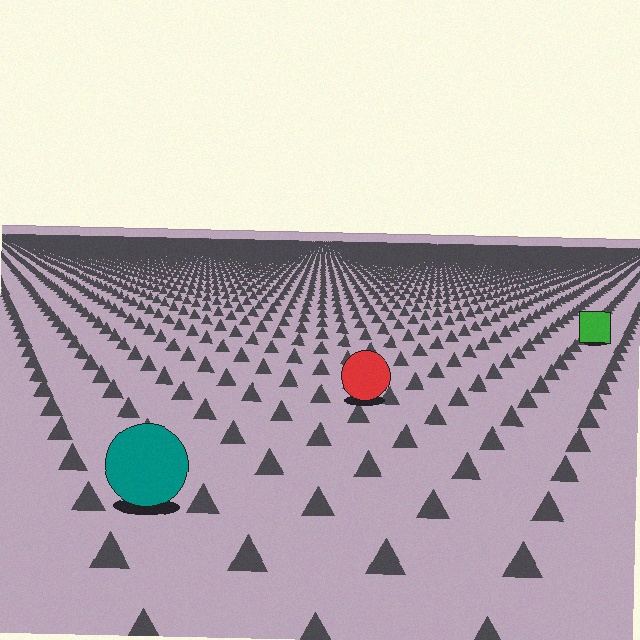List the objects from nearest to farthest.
From nearest to farthest: the teal circle, the red circle, the green square.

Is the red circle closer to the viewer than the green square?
Yes. The red circle is closer — you can tell from the texture gradient: the ground texture is coarser near it.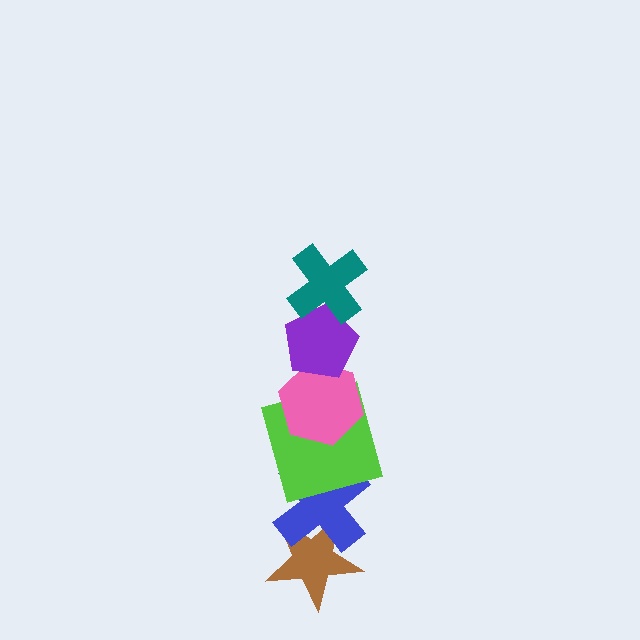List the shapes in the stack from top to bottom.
From top to bottom: the teal cross, the purple pentagon, the pink hexagon, the lime square, the blue cross, the brown star.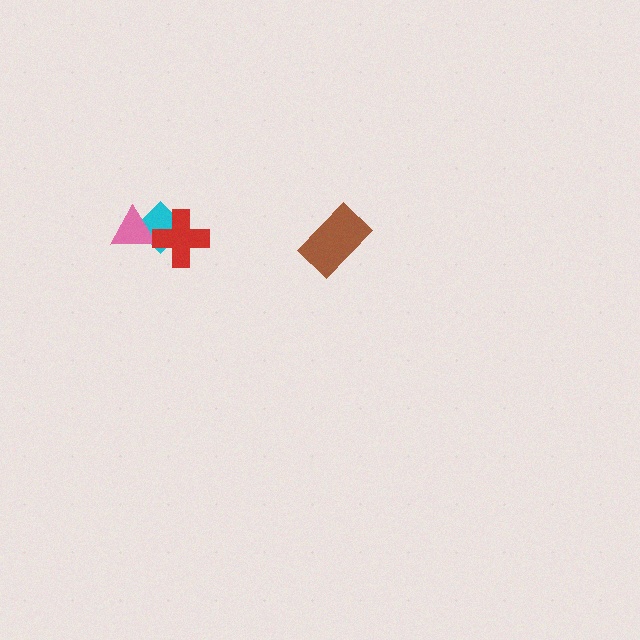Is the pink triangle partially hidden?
Yes, it is partially covered by another shape.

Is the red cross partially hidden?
No, no other shape covers it.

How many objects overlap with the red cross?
2 objects overlap with the red cross.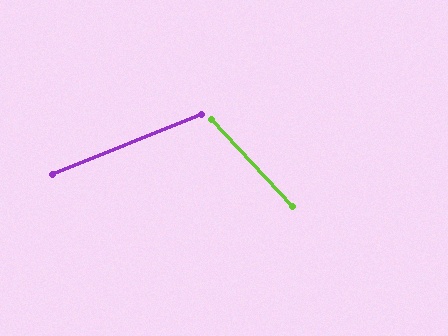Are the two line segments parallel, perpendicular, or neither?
Neither parallel nor perpendicular — they differ by about 69°.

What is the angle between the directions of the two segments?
Approximately 69 degrees.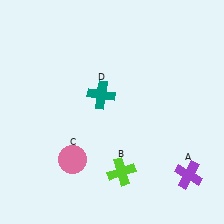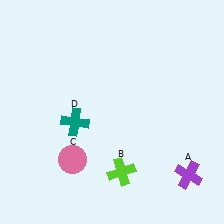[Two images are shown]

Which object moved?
The teal cross (D) moved down.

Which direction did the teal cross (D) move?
The teal cross (D) moved down.